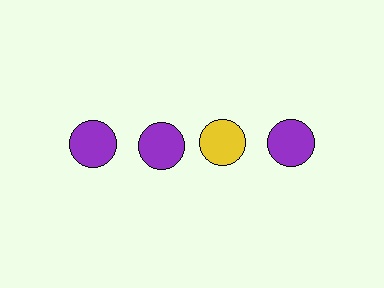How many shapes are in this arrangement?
There are 4 shapes arranged in a grid pattern.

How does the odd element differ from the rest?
It has a different color: yellow instead of purple.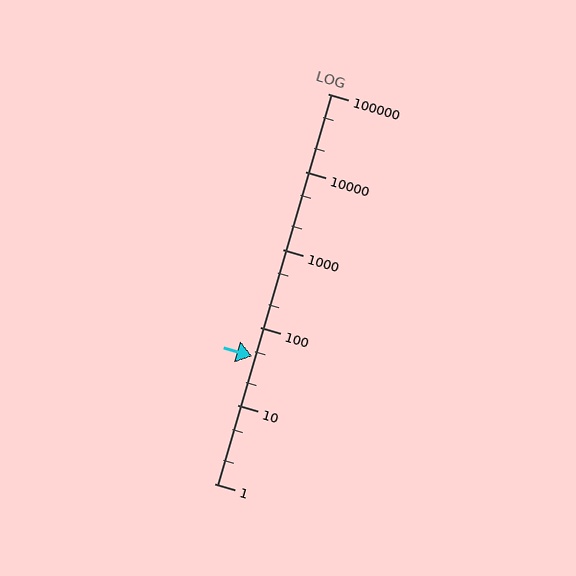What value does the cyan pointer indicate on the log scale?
The pointer indicates approximately 43.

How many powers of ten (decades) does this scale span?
The scale spans 5 decades, from 1 to 100000.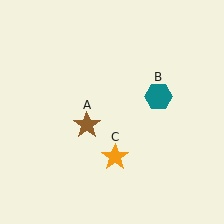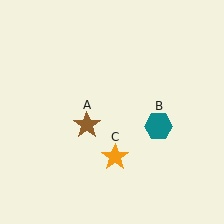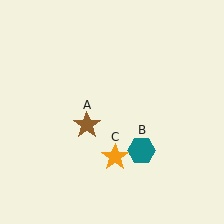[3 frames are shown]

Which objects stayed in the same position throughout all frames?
Brown star (object A) and orange star (object C) remained stationary.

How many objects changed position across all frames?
1 object changed position: teal hexagon (object B).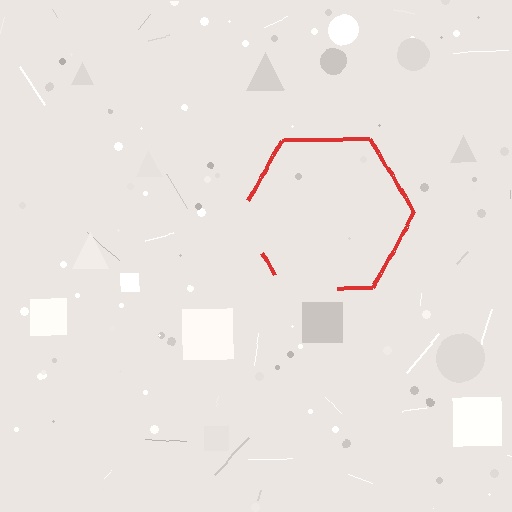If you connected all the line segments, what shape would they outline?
They would outline a hexagon.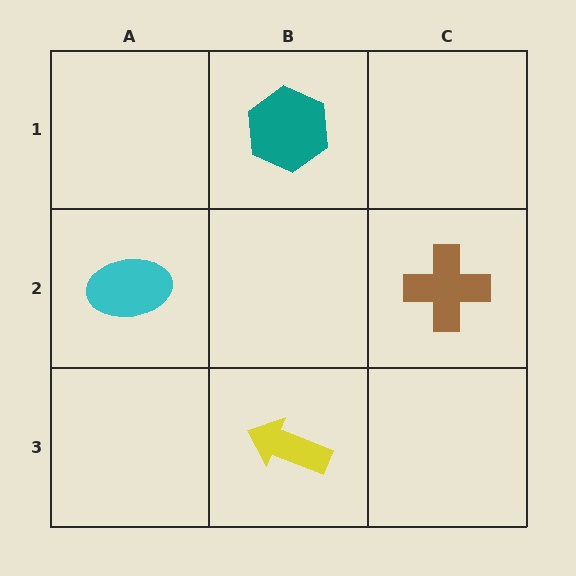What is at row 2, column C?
A brown cross.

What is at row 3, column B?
A yellow arrow.